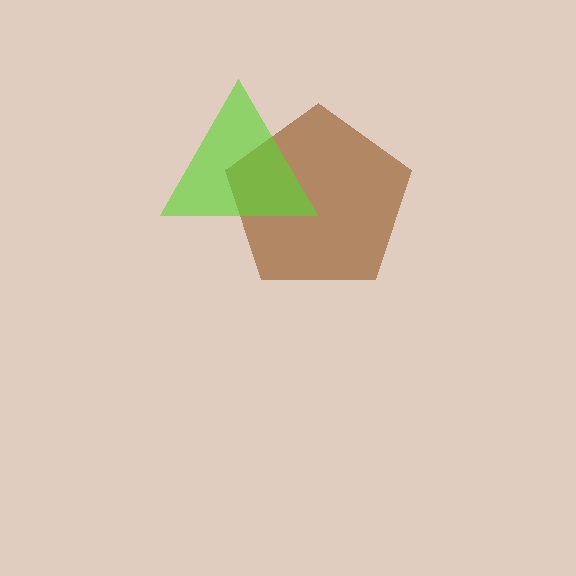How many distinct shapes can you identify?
There are 2 distinct shapes: a brown pentagon, a lime triangle.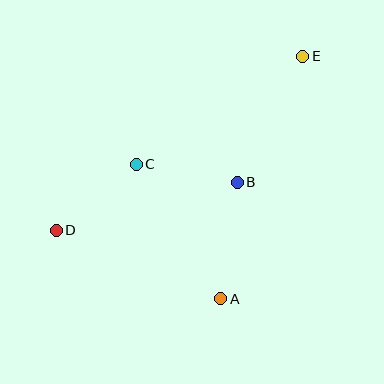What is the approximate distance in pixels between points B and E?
The distance between B and E is approximately 142 pixels.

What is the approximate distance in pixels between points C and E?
The distance between C and E is approximately 198 pixels.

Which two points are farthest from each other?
Points D and E are farthest from each other.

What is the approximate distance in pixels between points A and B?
The distance between A and B is approximately 117 pixels.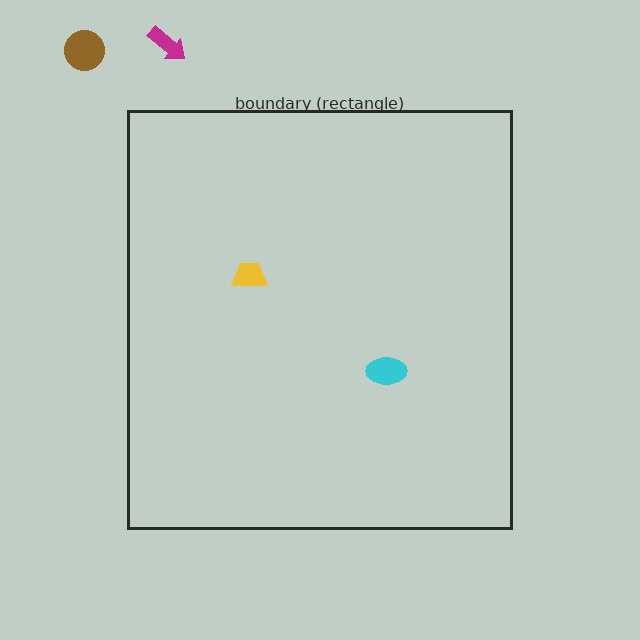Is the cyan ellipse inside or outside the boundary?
Inside.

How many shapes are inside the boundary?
2 inside, 2 outside.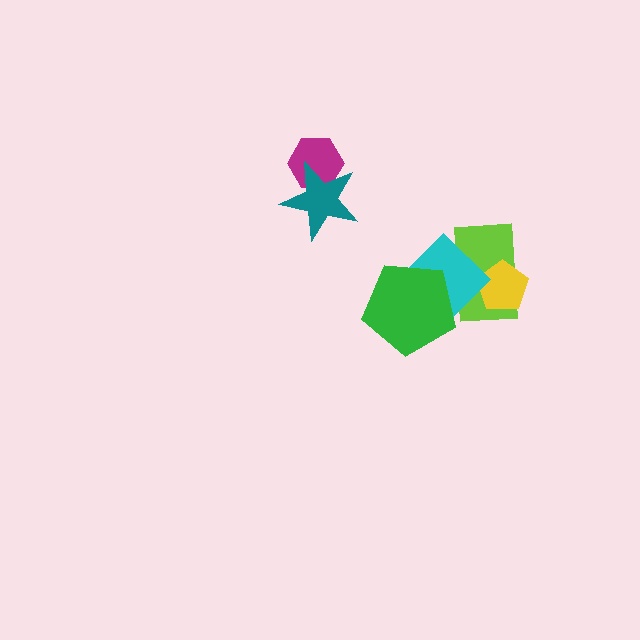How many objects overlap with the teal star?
1 object overlaps with the teal star.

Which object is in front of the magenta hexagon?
The teal star is in front of the magenta hexagon.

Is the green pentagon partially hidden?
No, no other shape covers it.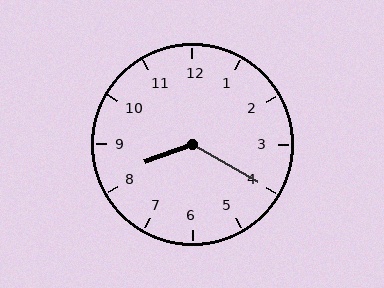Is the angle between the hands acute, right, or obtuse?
It is obtuse.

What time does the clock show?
8:20.